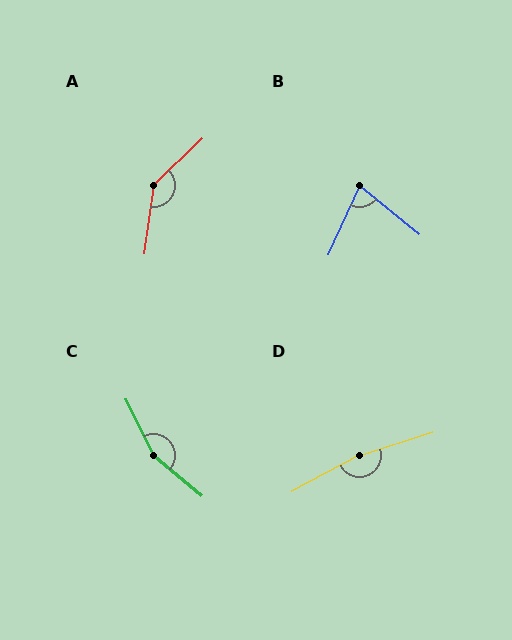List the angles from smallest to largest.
B (75°), A (142°), C (156°), D (169°).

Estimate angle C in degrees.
Approximately 156 degrees.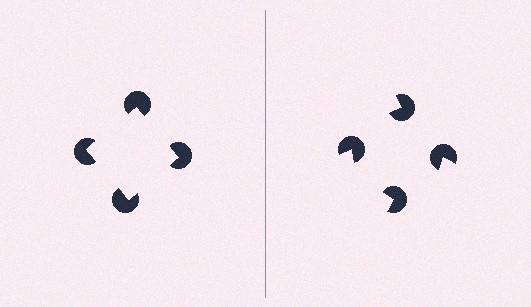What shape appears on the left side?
An illusory square.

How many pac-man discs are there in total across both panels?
8 — 4 on each side.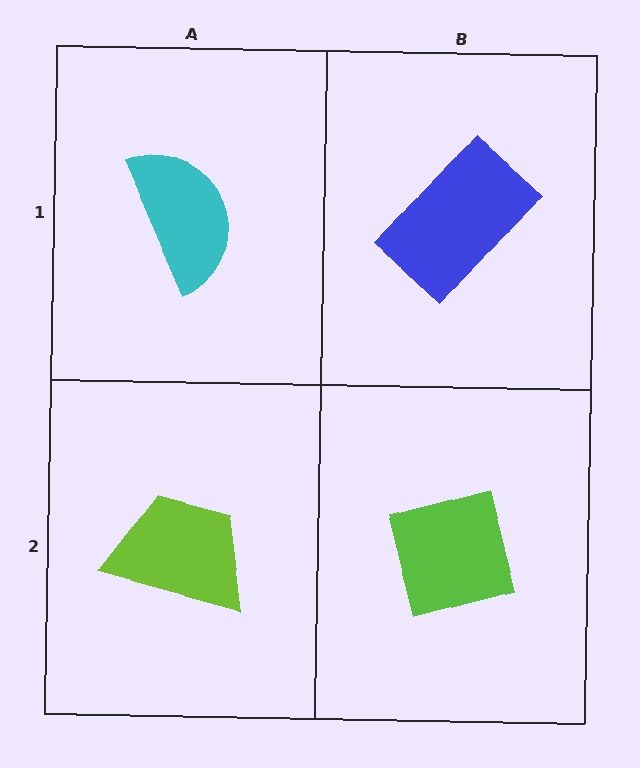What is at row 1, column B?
A blue rectangle.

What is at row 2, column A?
A lime trapezoid.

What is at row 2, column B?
A lime square.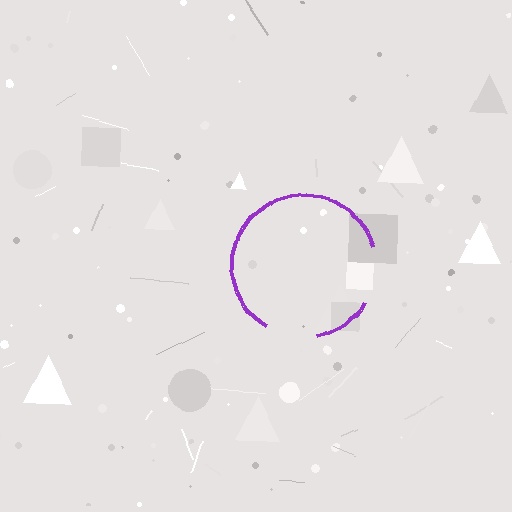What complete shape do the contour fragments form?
The contour fragments form a circle.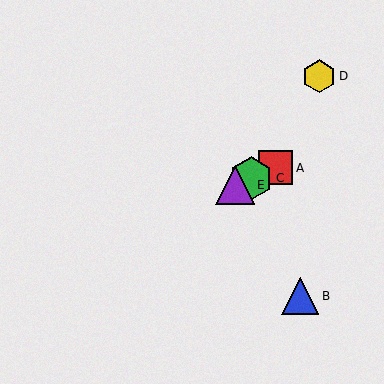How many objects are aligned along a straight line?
3 objects (A, C, E) are aligned along a straight line.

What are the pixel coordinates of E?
Object E is at (235, 185).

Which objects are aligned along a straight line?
Objects A, C, E are aligned along a straight line.